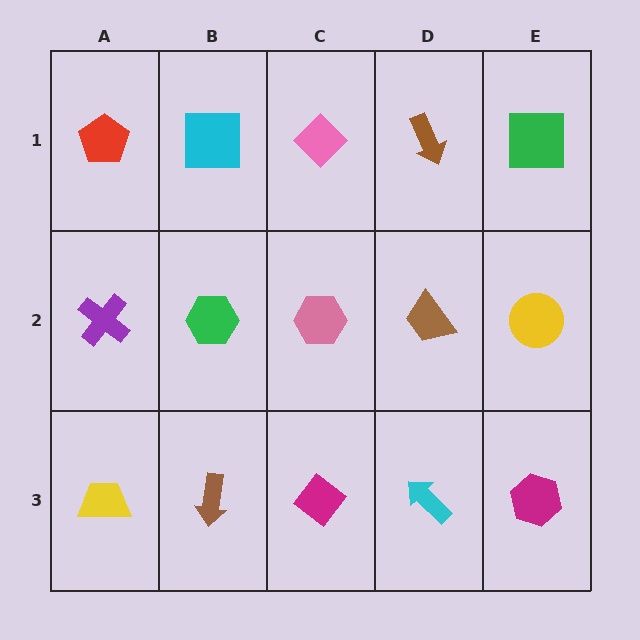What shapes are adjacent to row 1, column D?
A brown trapezoid (row 2, column D), a pink diamond (row 1, column C), a green square (row 1, column E).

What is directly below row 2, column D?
A cyan arrow.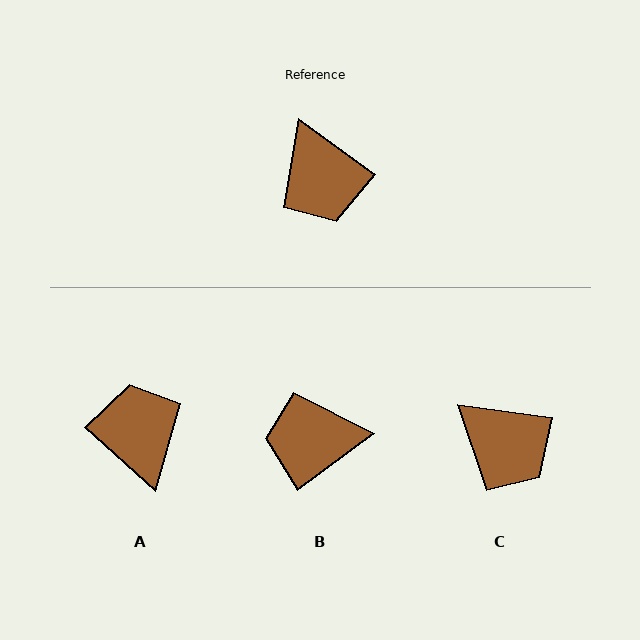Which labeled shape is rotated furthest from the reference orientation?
A, about 174 degrees away.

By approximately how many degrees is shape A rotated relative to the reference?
Approximately 174 degrees counter-clockwise.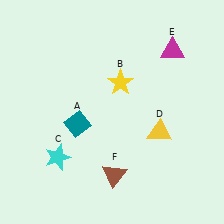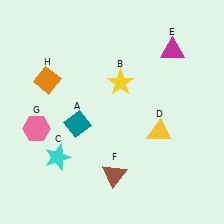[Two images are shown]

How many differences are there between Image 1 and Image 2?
There are 2 differences between the two images.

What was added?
A pink hexagon (G), an orange diamond (H) were added in Image 2.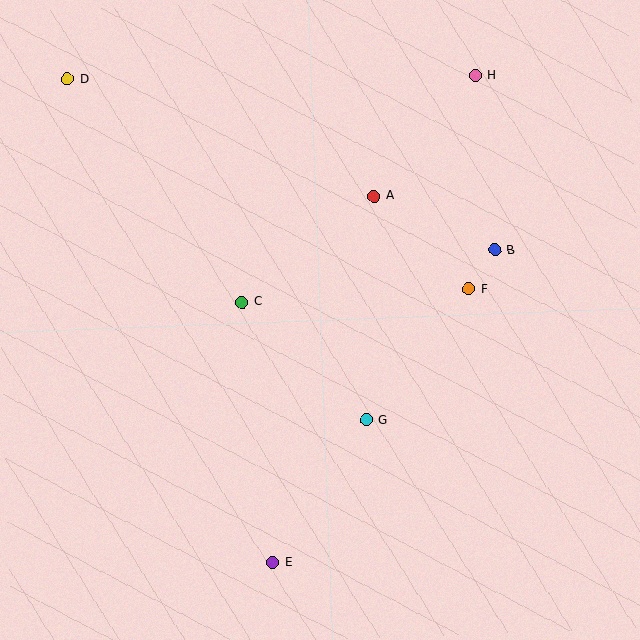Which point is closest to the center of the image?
Point C at (242, 302) is closest to the center.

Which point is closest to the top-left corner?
Point D is closest to the top-left corner.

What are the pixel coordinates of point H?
Point H is at (475, 76).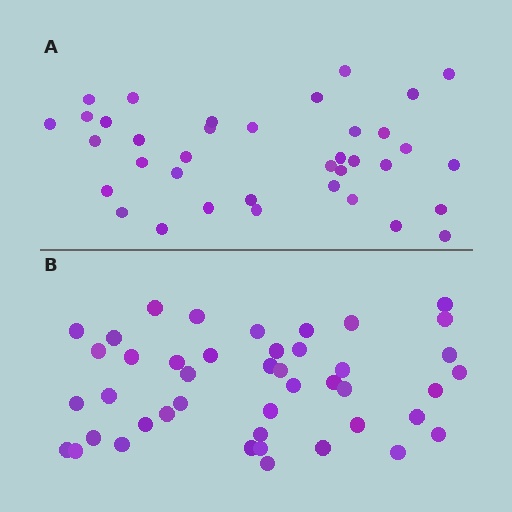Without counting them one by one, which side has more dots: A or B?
Region B (the bottom region) has more dots.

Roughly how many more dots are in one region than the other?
Region B has roughly 8 or so more dots than region A.